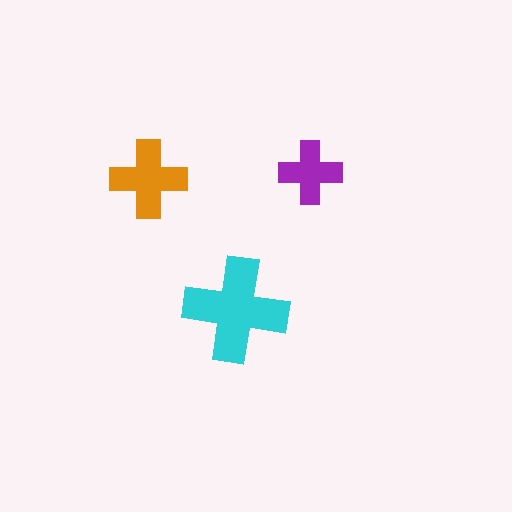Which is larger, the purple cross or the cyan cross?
The cyan one.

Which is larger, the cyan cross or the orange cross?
The cyan one.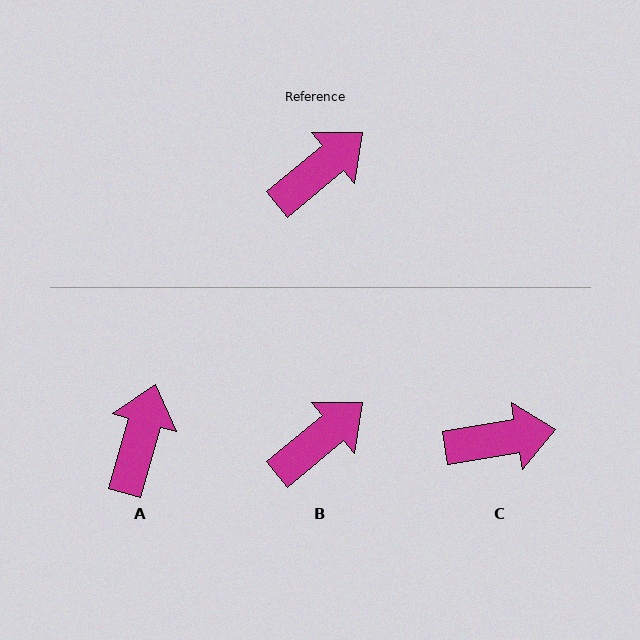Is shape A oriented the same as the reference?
No, it is off by about 34 degrees.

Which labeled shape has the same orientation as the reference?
B.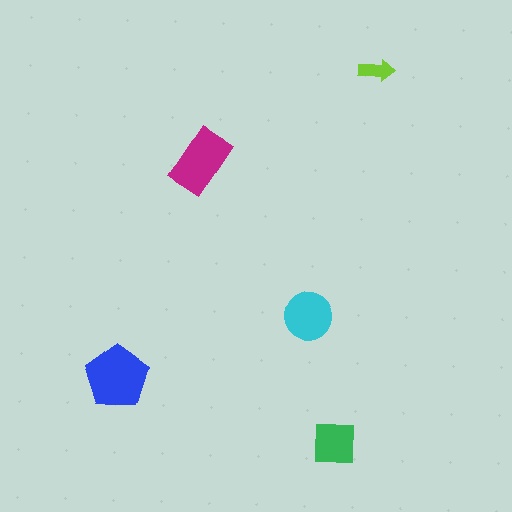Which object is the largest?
The blue pentagon.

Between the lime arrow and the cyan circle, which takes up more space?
The cyan circle.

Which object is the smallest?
The lime arrow.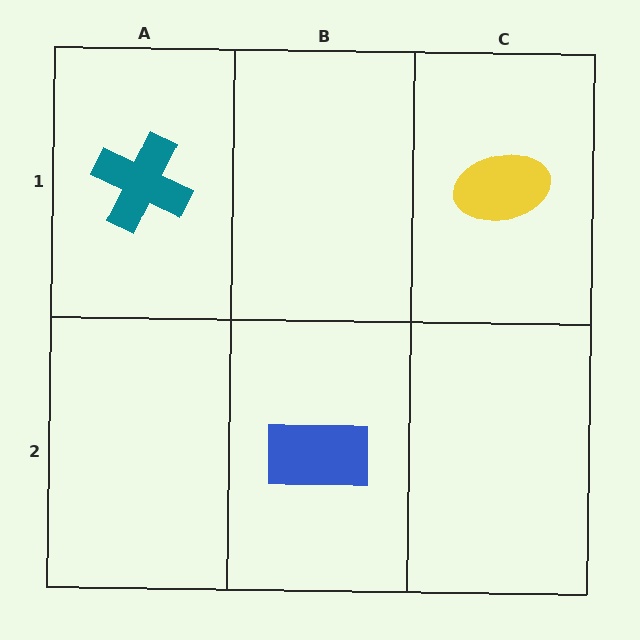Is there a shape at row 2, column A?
No, that cell is empty.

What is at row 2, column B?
A blue rectangle.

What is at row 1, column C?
A yellow ellipse.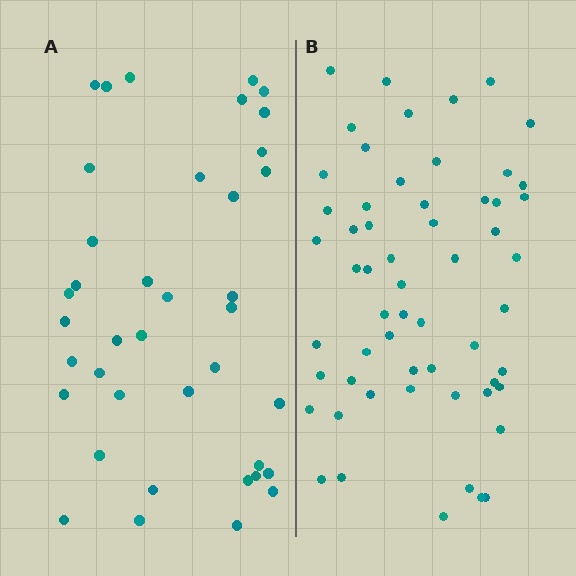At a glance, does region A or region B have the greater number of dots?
Region B (the right region) has more dots.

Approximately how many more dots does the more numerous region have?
Region B has approximately 20 more dots than region A.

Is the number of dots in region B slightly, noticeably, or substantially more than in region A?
Region B has substantially more. The ratio is roughly 1.5 to 1.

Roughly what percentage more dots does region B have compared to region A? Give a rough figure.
About 50% more.